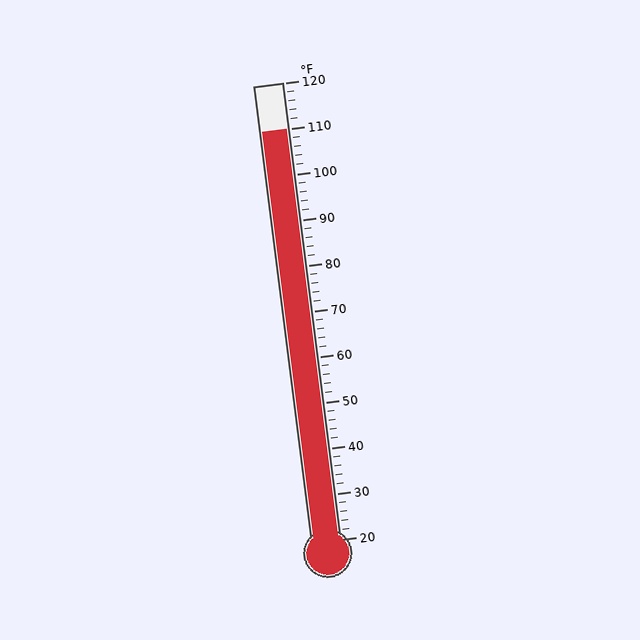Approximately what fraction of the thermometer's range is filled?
The thermometer is filled to approximately 90% of its range.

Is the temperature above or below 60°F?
The temperature is above 60°F.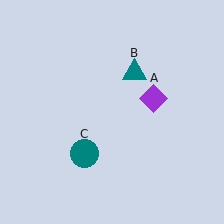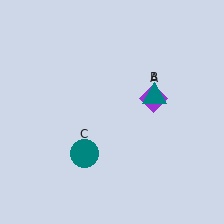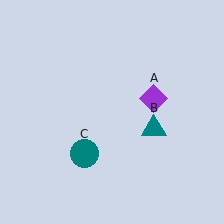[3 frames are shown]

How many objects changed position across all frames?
1 object changed position: teal triangle (object B).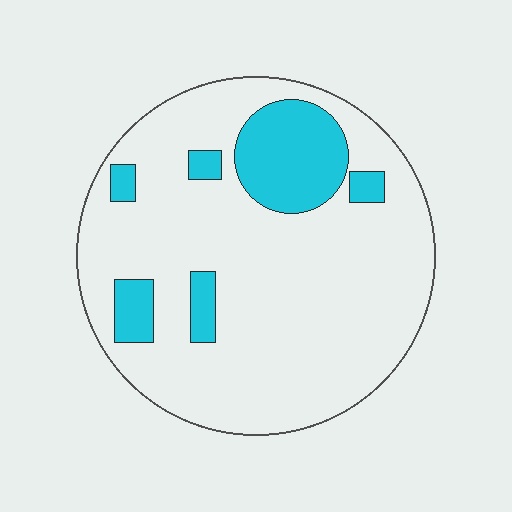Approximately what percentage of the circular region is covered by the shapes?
Approximately 20%.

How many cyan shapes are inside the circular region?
6.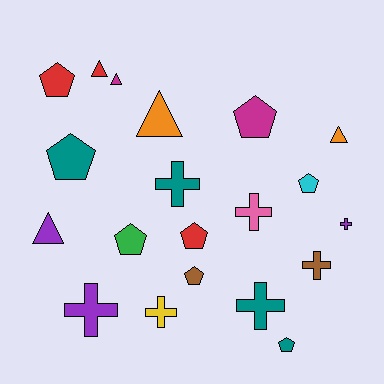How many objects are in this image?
There are 20 objects.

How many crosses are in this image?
There are 7 crosses.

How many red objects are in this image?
There are 3 red objects.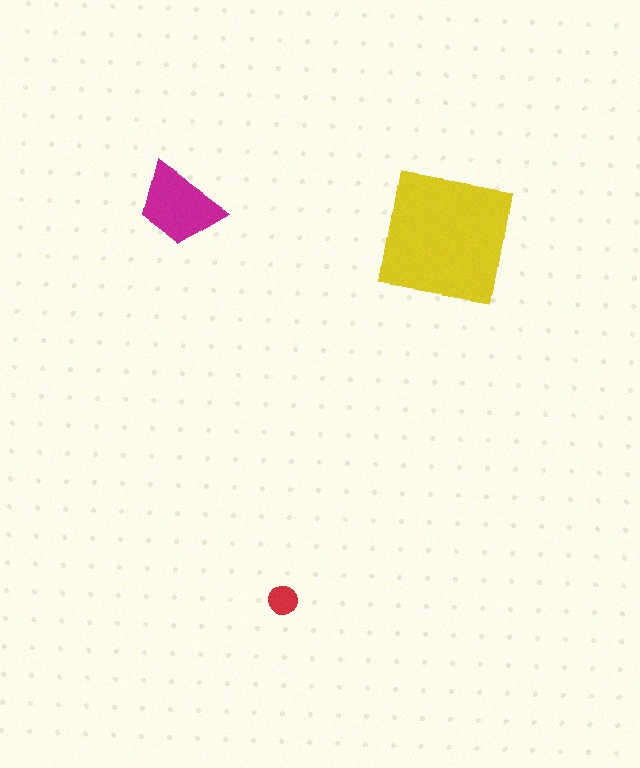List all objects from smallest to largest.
The red circle, the magenta trapezoid, the yellow square.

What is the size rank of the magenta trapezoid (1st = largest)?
2nd.